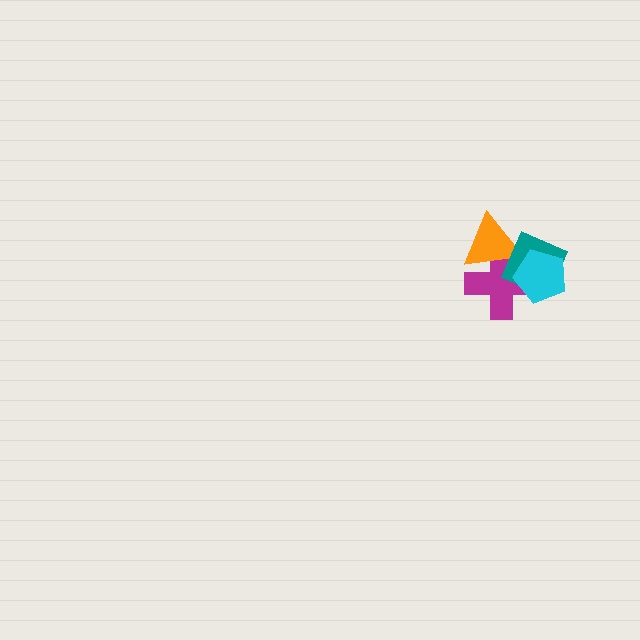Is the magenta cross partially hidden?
Yes, it is partially covered by another shape.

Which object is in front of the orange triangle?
The teal diamond is in front of the orange triangle.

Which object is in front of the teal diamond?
The cyan pentagon is in front of the teal diamond.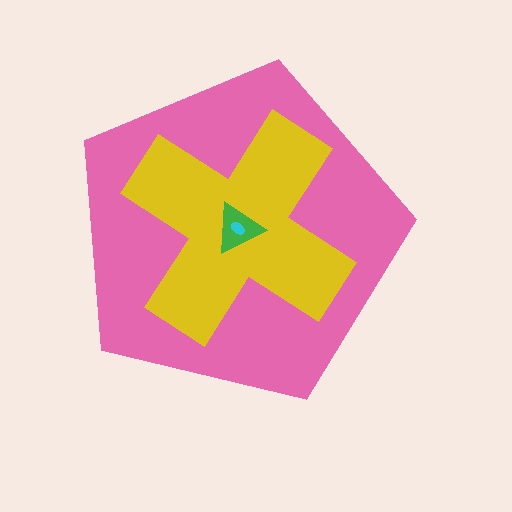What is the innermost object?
The cyan ellipse.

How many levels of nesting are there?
4.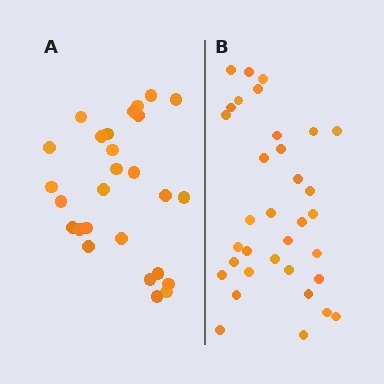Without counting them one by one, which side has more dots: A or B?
Region B (the right region) has more dots.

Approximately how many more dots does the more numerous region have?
Region B has roughly 8 or so more dots than region A.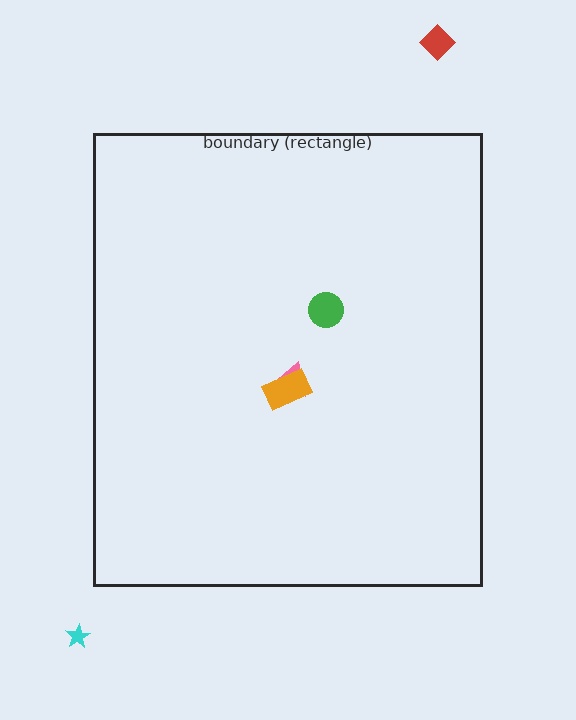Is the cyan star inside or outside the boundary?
Outside.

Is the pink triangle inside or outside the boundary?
Inside.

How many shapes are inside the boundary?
3 inside, 2 outside.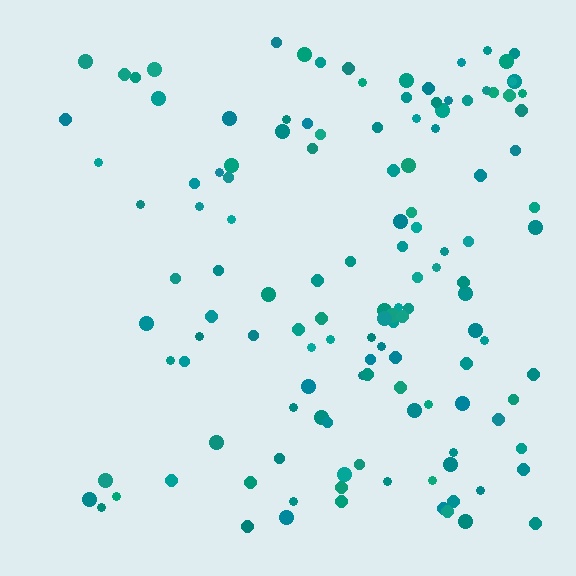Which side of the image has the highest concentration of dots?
The right.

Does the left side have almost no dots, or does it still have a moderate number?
Still a moderate number, just noticeably fewer than the right.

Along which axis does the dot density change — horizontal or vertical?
Horizontal.